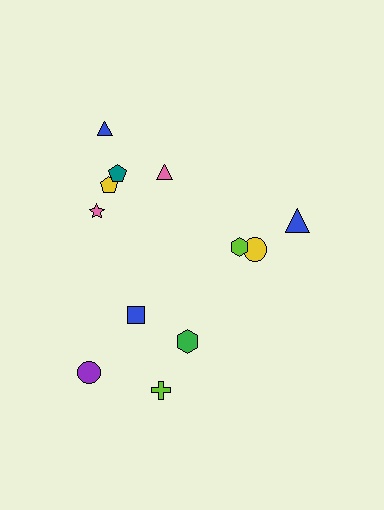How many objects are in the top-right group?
There are 3 objects.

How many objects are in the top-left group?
There are 5 objects.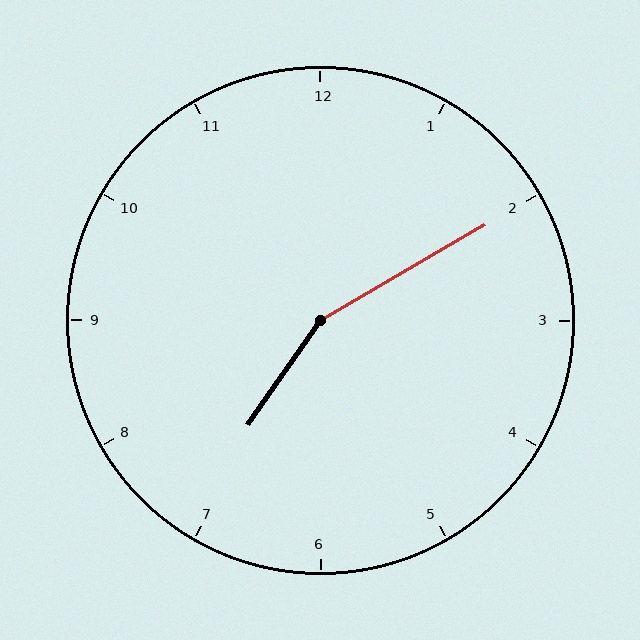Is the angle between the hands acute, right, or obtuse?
It is obtuse.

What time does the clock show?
7:10.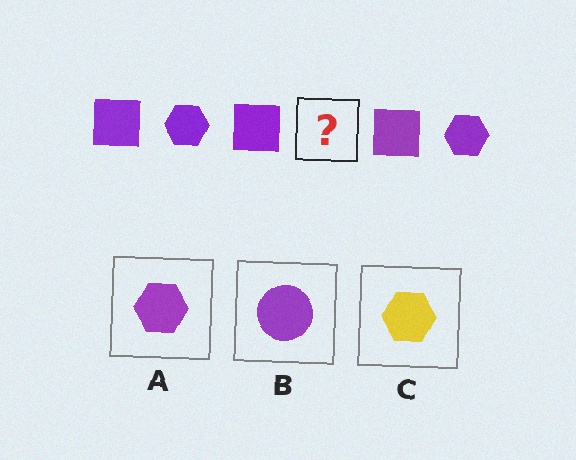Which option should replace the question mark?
Option A.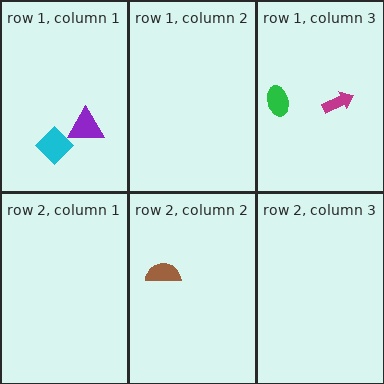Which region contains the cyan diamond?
The row 1, column 1 region.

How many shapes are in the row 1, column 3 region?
2.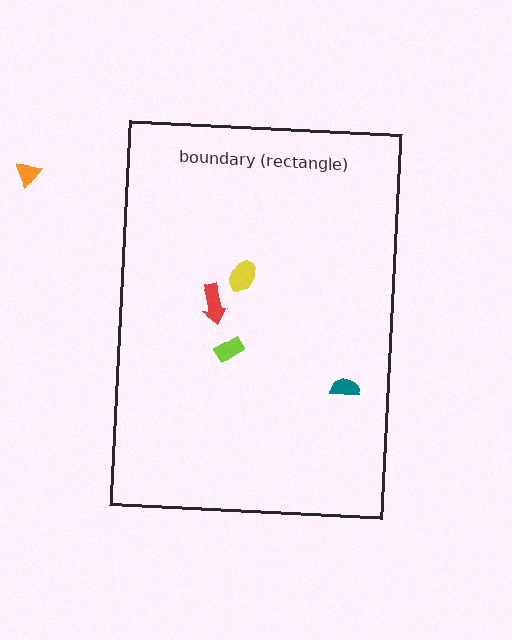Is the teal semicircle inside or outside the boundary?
Inside.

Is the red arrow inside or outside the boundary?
Inside.